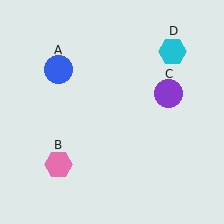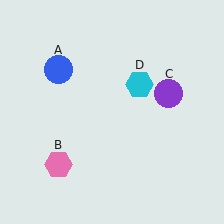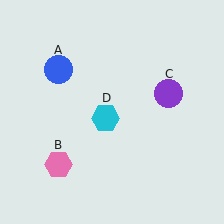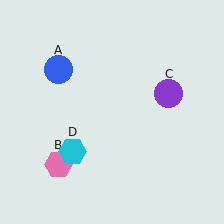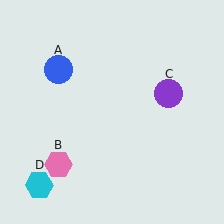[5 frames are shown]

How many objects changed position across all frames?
1 object changed position: cyan hexagon (object D).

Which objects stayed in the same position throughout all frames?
Blue circle (object A) and pink hexagon (object B) and purple circle (object C) remained stationary.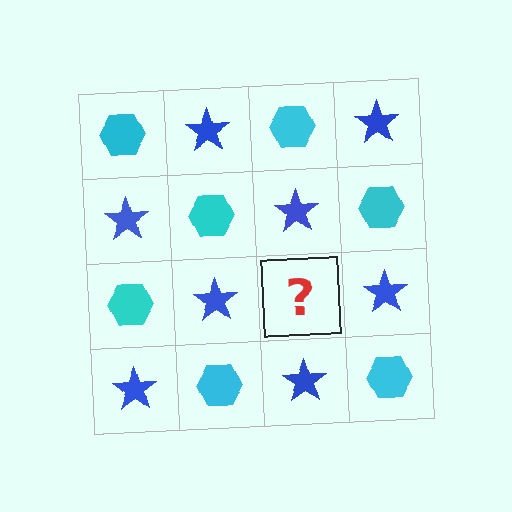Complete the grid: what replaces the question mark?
The question mark should be replaced with a cyan hexagon.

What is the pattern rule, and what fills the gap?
The rule is that it alternates cyan hexagon and blue star in a checkerboard pattern. The gap should be filled with a cyan hexagon.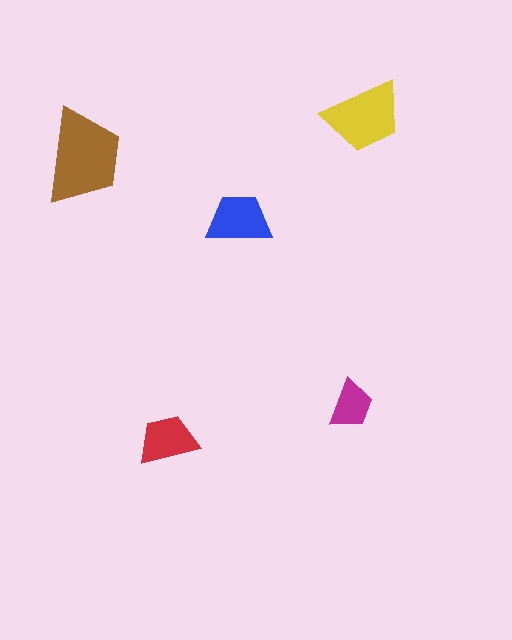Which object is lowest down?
The red trapezoid is bottommost.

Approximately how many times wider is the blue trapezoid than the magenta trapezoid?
About 1.5 times wider.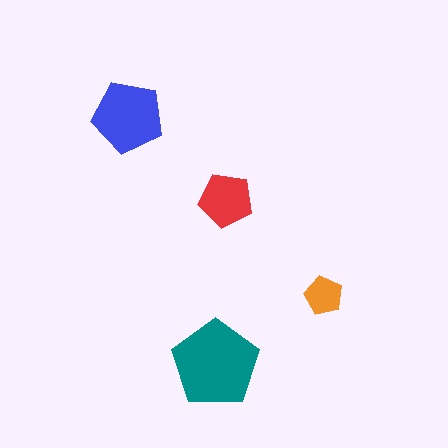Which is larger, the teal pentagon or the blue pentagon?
The teal one.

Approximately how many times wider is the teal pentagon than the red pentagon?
About 1.5 times wider.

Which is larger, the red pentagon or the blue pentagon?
The blue one.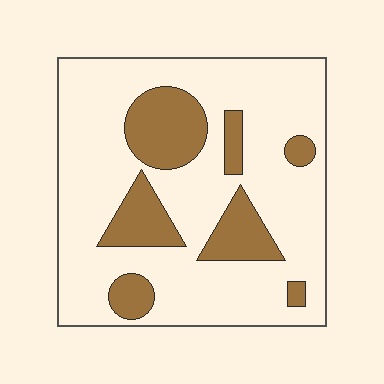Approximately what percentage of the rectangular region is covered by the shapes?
Approximately 25%.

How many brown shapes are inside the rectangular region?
7.